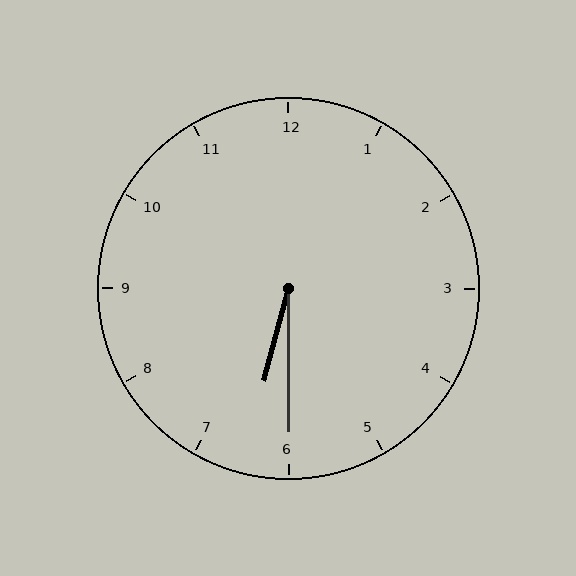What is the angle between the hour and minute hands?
Approximately 15 degrees.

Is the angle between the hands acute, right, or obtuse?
It is acute.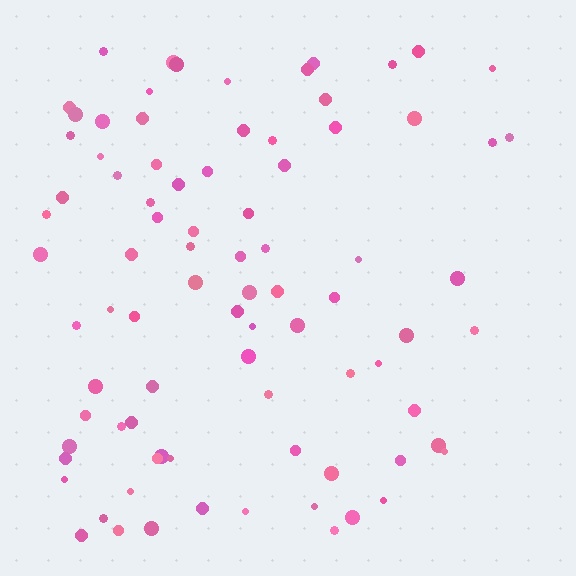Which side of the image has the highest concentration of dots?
The left.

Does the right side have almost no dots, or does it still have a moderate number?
Still a moderate number, just noticeably fewer than the left.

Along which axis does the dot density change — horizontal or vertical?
Horizontal.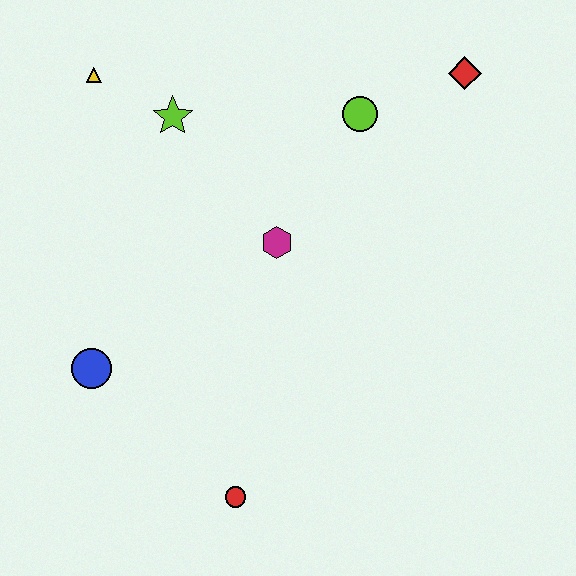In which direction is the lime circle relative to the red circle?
The lime circle is above the red circle.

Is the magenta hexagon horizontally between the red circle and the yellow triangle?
No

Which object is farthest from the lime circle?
The red circle is farthest from the lime circle.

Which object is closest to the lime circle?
The red diamond is closest to the lime circle.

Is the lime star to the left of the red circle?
Yes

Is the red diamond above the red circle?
Yes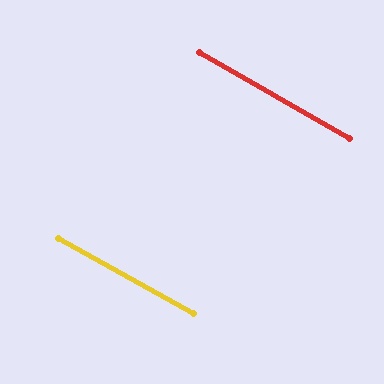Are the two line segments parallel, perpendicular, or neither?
Parallel — their directions differ by only 1.2°.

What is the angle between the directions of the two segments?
Approximately 1 degree.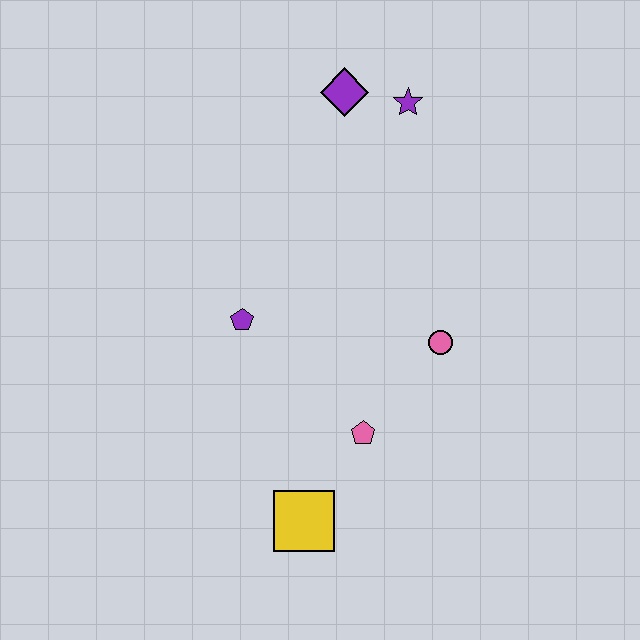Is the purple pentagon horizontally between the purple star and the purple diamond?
No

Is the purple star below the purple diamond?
Yes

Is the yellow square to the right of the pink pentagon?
No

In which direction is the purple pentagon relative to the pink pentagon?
The purple pentagon is to the left of the pink pentagon.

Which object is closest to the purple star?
The purple diamond is closest to the purple star.